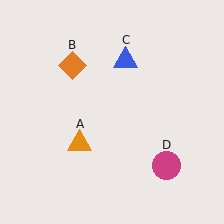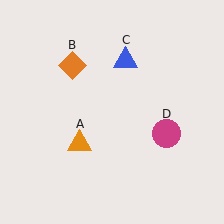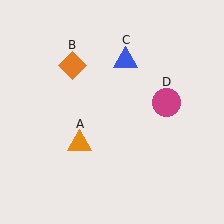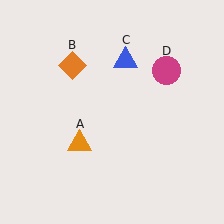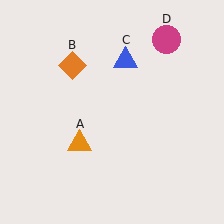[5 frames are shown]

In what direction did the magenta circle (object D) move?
The magenta circle (object D) moved up.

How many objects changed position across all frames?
1 object changed position: magenta circle (object D).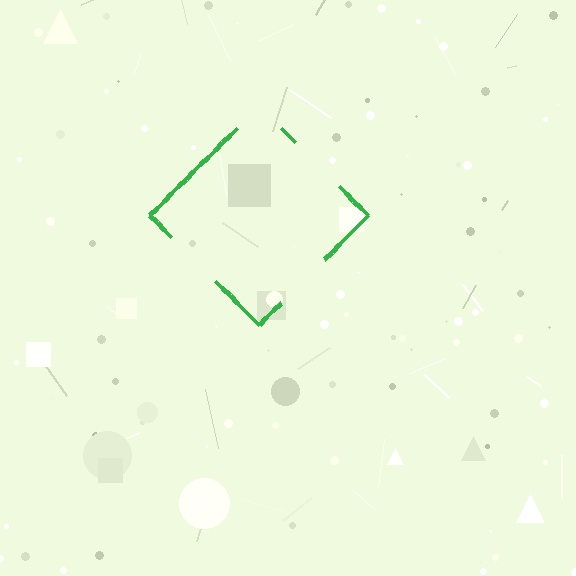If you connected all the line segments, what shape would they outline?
They would outline a diamond.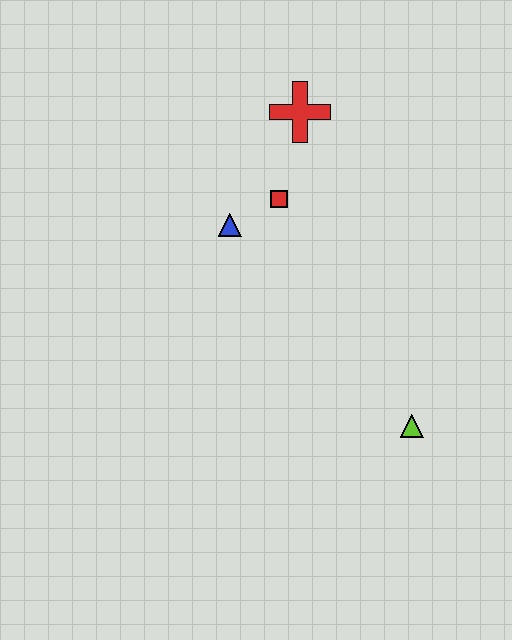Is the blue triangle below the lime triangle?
No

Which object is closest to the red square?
The blue triangle is closest to the red square.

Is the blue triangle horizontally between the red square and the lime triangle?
No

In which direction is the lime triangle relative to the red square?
The lime triangle is below the red square.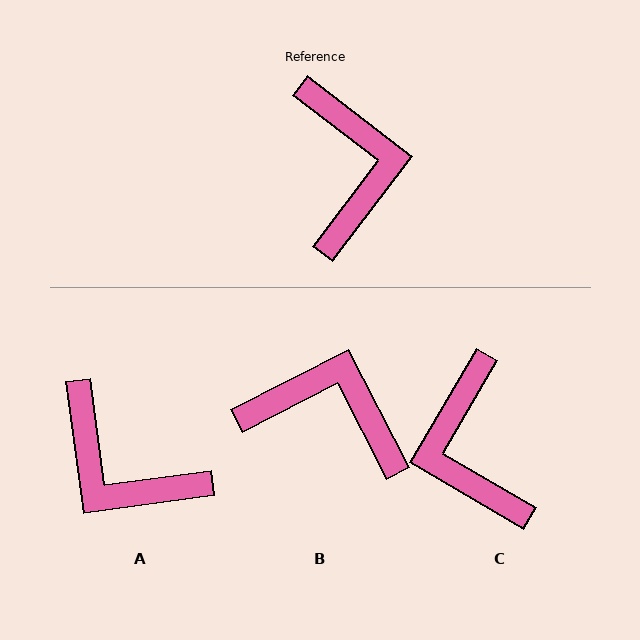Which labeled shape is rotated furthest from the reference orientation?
C, about 173 degrees away.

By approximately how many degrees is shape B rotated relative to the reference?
Approximately 64 degrees counter-clockwise.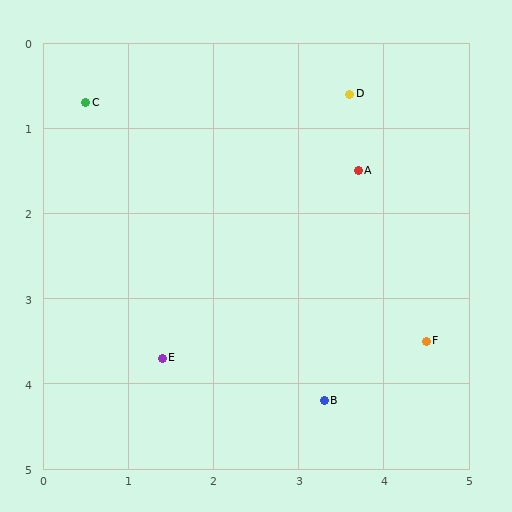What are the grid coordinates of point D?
Point D is at approximately (3.6, 0.6).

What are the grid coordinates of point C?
Point C is at approximately (0.5, 0.7).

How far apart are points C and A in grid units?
Points C and A are about 3.3 grid units apart.